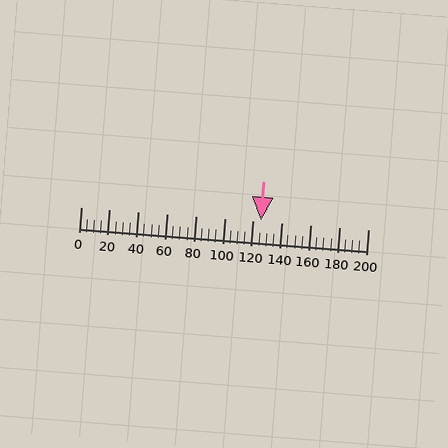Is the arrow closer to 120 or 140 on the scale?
The arrow is closer to 120.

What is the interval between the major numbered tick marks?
The major tick marks are spaced 20 units apart.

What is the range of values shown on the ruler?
The ruler shows values from 0 to 200.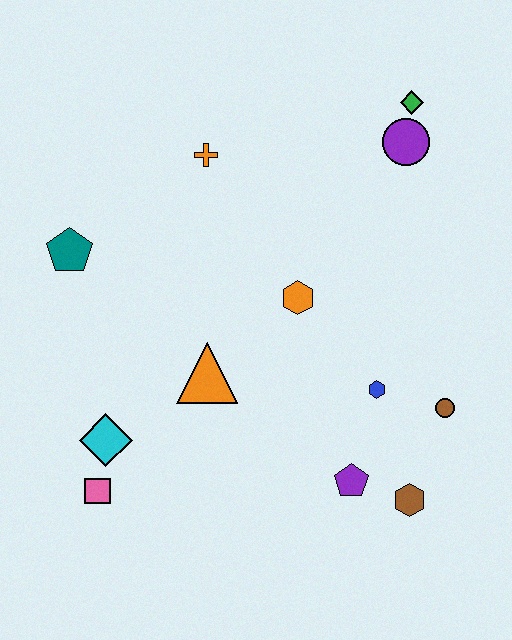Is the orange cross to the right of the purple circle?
No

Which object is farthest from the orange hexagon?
The pink square is farthest from the orange hexagon.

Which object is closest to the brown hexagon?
The purple pentagon is closest to the brown hexagon.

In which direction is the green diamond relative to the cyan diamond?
The green diamond is above the cyan diamond.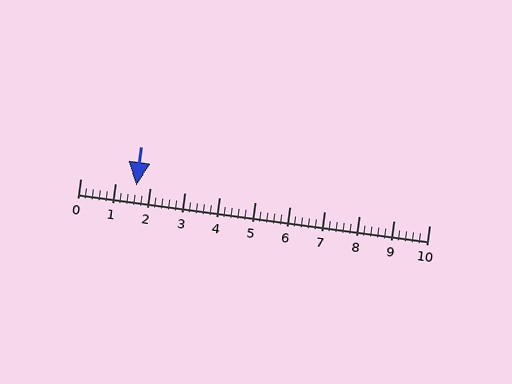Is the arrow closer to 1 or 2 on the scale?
The arrow is closer to 2.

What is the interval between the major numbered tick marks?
The major tick marks are spaced 1 units apart.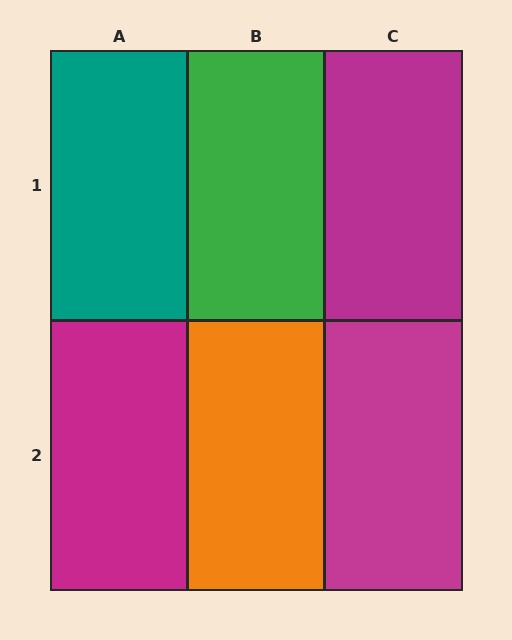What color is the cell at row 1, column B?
Green.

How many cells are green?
1 cell is green.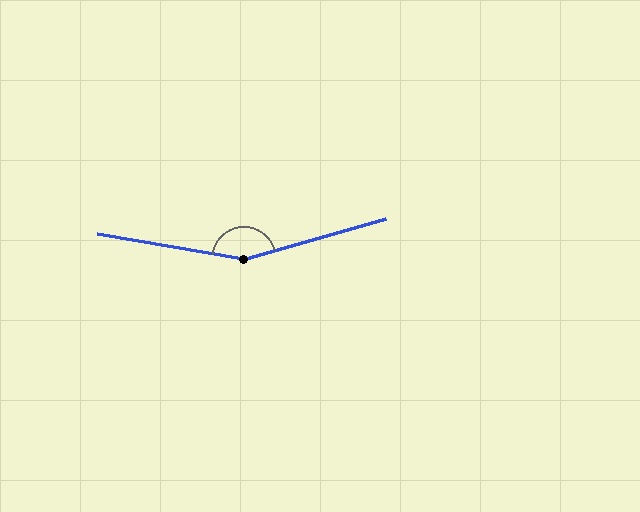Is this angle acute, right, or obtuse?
It is obtuse.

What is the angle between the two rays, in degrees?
Approximately 154 degrees.